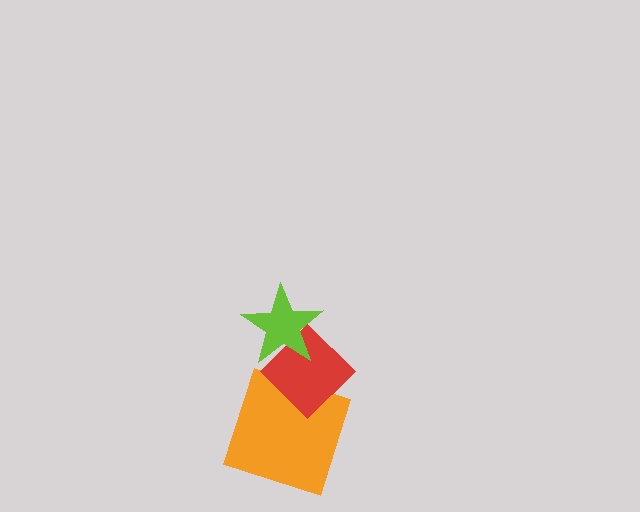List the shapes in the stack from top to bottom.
From top to bottom: the lime star, the red diamond, the orange square.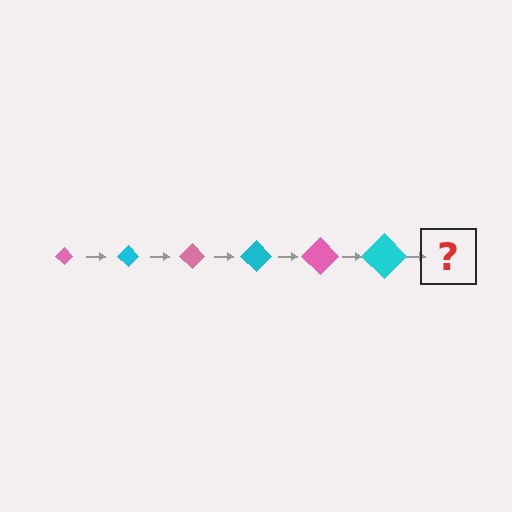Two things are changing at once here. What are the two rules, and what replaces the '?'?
The two rules are that the diamond grows larger each step and the color cycles through pink and cyan. The '?' should be a pink diamond, larger than the previous one.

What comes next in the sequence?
The next element should be a pink diamond, larger than the previous one.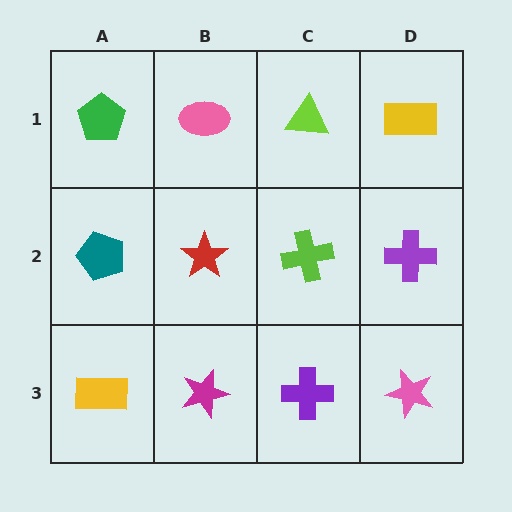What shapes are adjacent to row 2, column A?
A green pentagon (row 1, column A), a yellow rectangle (row 3, column A), a red star (row 2, column B).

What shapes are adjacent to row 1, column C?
A lime cross (row 2, column C), a pink ellipse (row 1, column B), a yellow rectangle (row 1, column D).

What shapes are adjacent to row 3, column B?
A red star (row 2, column B), a yellow rectangle (row 3, column A), a purple cross (row 3, column C).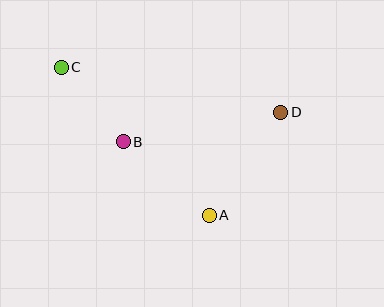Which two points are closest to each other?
Points B and C are closest to each other.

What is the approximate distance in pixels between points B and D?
The distance between B and D is approximately 160 pixels.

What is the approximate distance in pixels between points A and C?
The distance between A and C is approximately 209 pixels.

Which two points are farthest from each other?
Points C and D are farthest from each other.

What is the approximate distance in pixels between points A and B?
The distance between A and B is approximately 113 pixels.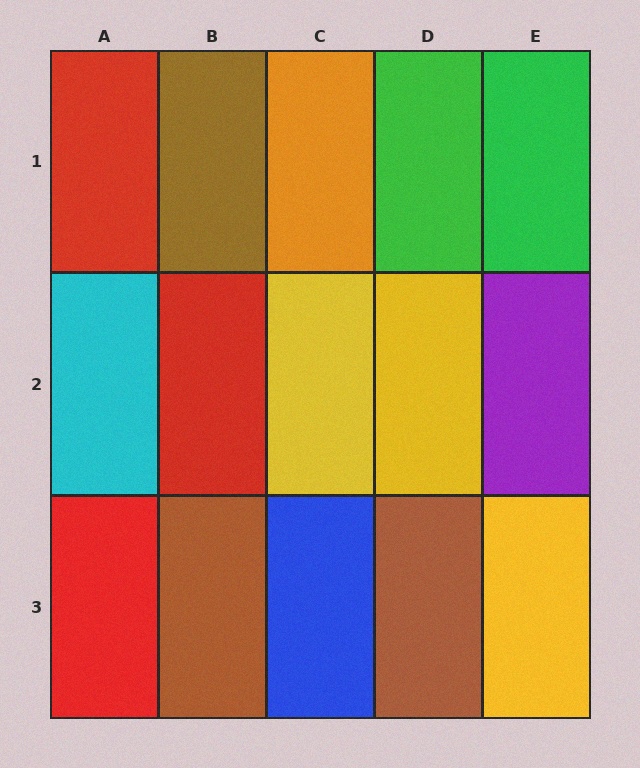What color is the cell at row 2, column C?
Yellow.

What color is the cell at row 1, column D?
Green.